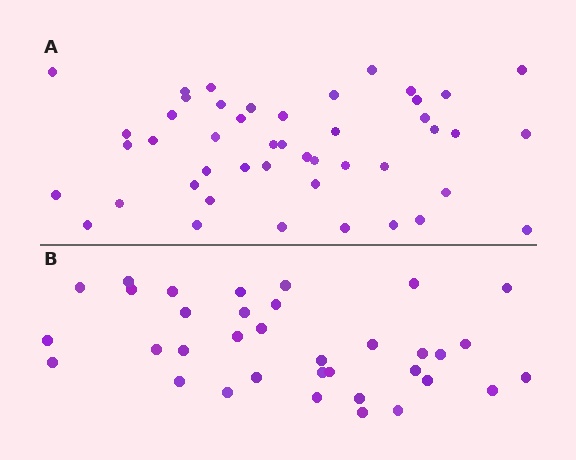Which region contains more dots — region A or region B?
Region A (the top region) has more dots.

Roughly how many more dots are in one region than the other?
Region A has roughly 12 or so more dots than region B.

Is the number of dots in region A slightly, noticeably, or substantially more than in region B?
Region A has noticeably more, but not dramatically so. The ratio is roughly 1.3 to 1.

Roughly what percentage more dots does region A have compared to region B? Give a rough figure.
About 30% more.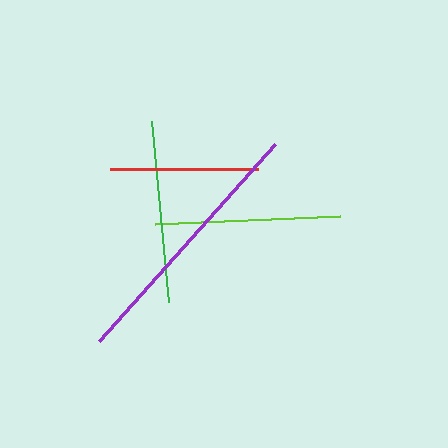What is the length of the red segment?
The red segment is approximately 147 pixels long.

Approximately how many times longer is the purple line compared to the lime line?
The purple line is approximately 1.4 times the length of the lime line.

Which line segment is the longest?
The purple line is the longest at approximately 264 pixels.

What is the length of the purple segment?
The purple segment is approximately 264 pixels long.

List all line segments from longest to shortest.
From longest to shortest: purple, lime, green, red.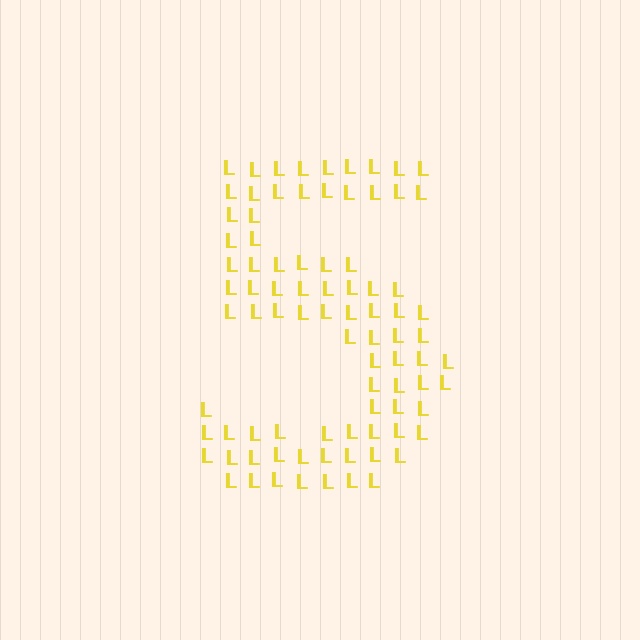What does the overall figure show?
The overall figure shows the digit 5.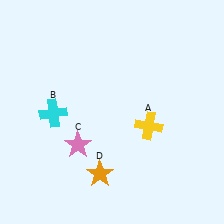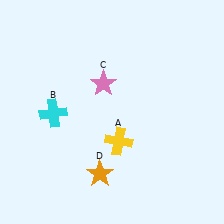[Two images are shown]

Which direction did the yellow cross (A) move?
The yellow cross (A) moved left.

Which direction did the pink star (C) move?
The pink star (C) moved up.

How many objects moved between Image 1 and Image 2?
2 objects moved between the two images.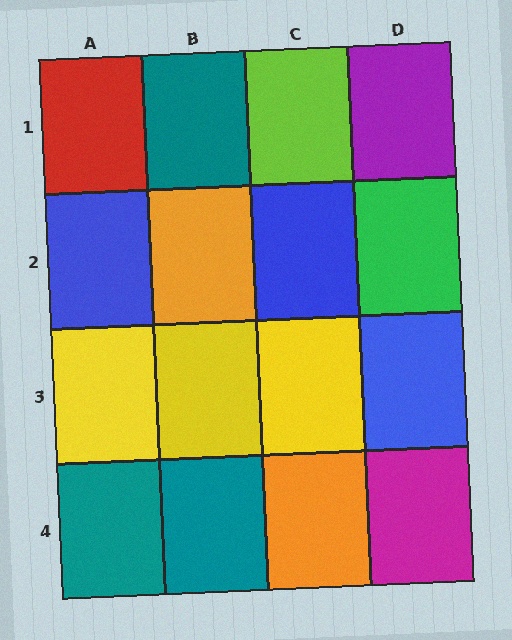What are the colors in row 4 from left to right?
Teal, teal, orange, magenta.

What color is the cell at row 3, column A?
Yellow.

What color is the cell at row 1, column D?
Purple.